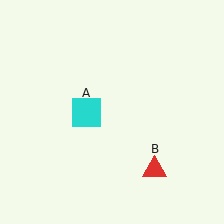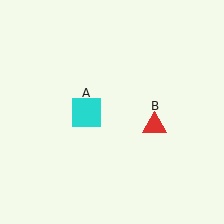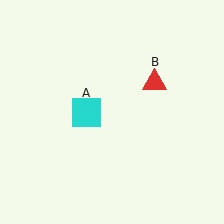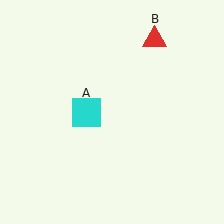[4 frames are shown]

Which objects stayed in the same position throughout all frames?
Cyan square (object A) remained stationary.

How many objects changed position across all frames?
1 object changed position: red triangle (object B).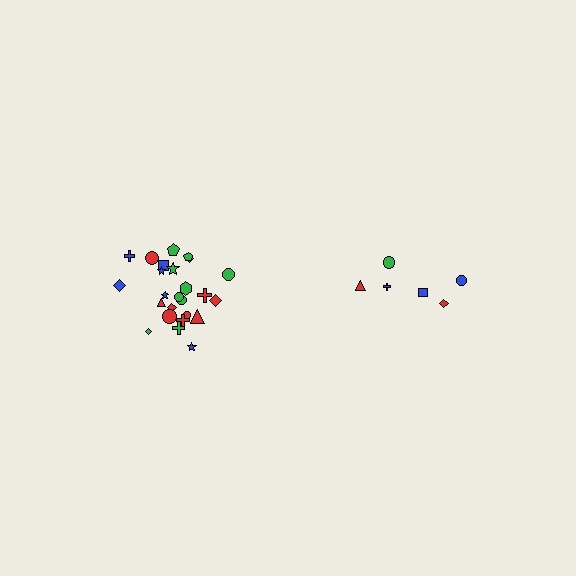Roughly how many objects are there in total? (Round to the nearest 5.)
Roughly 30 objects in total.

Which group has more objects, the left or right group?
The left group.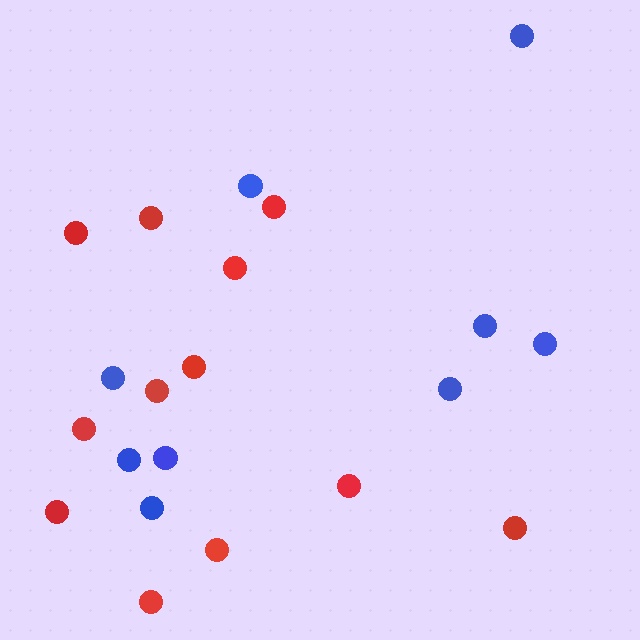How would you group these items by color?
There are 2 groups: one group of red circles (12) and one group of blue circles (9).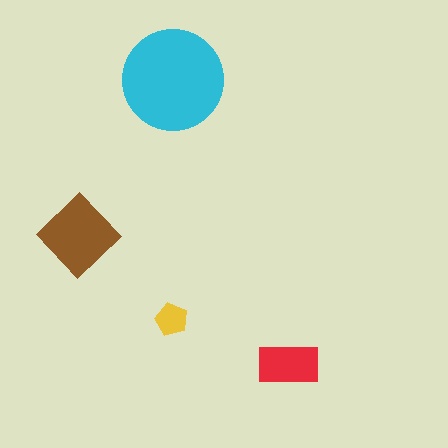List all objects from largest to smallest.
The cyan circle, the brown diamond, the red rectangle, the yellow pentagon.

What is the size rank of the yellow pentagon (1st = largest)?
4th.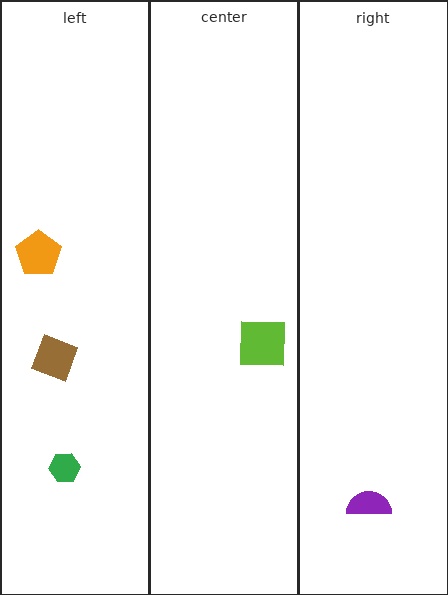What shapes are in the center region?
The lime square.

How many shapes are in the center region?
1.